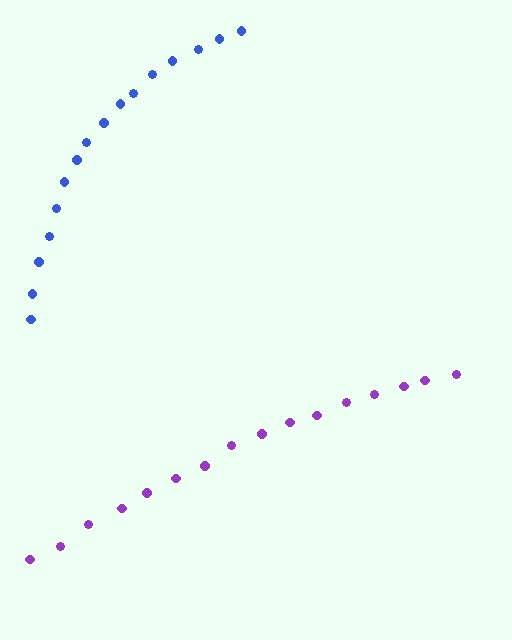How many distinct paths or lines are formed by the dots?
There are 2 distinct paths.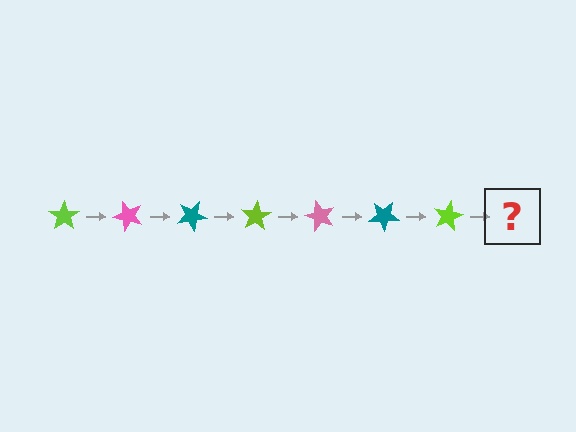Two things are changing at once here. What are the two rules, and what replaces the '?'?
The two rules are that it rotates 50 degrees each step and the color cycles through lime, pink, and teal. The '?' should be a pink star, rotated 350 degrees from the start.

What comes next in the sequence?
The next element should be a pink star, rotated 350 degrees from the start.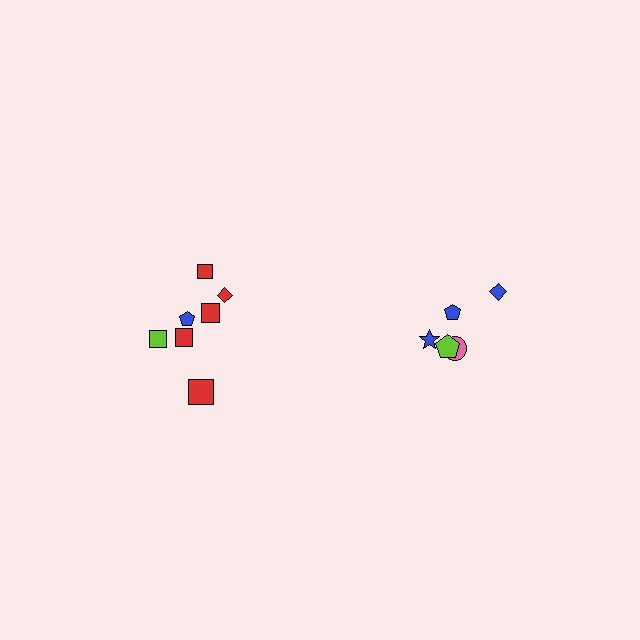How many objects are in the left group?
There are 7 objects.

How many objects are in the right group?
There are 5 objects.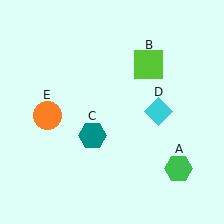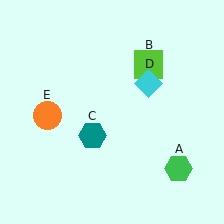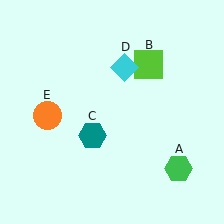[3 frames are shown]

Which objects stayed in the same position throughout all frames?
Green hexagon (object A) and lime square (object B) and teal hexagon (object C) and orange circle (object E) remained stationary.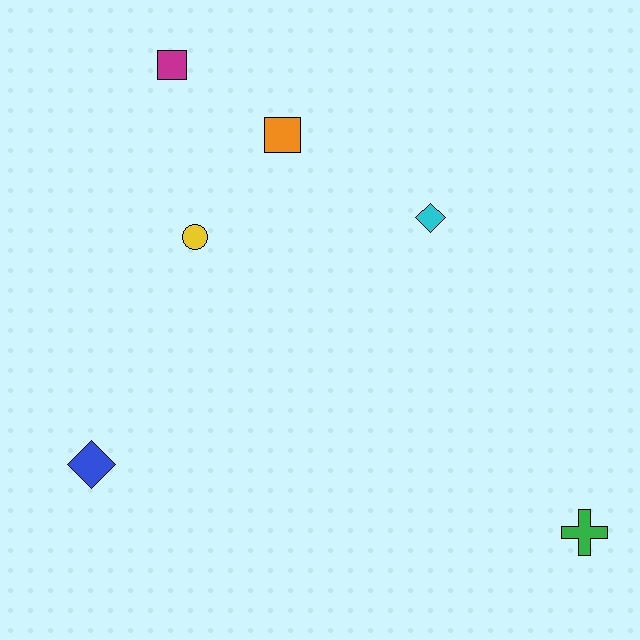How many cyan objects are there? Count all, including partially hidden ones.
There is 1 cyan object.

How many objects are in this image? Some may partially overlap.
There are 6 objects.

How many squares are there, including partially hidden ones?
There are 2 squares.